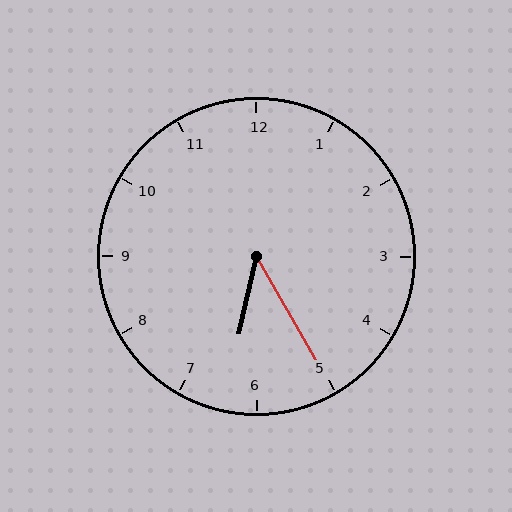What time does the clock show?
6:25.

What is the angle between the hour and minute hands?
Approximately 42 degrees.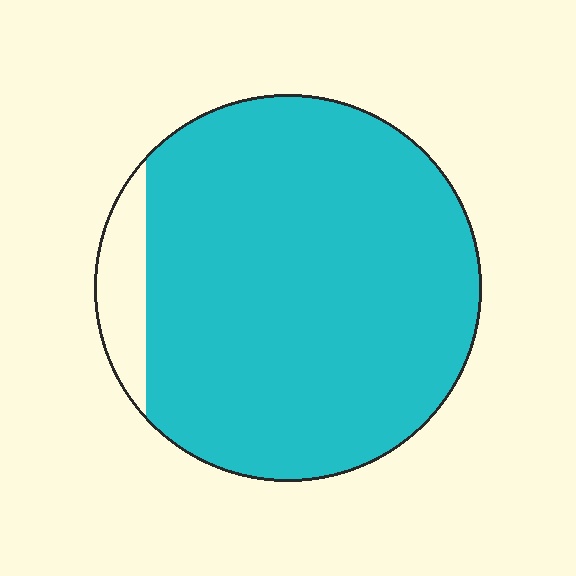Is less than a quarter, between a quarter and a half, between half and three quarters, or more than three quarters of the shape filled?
More than three quarters.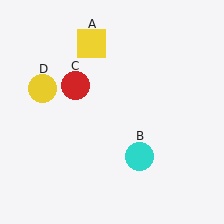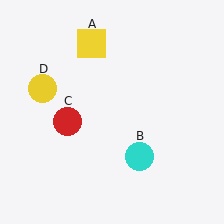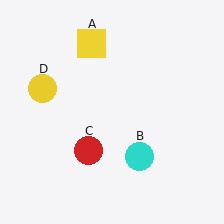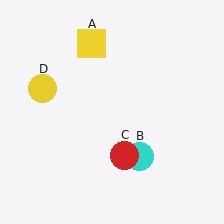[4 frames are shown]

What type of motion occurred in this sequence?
The red circle (object C) rotated counterclockwise around the center of the scene.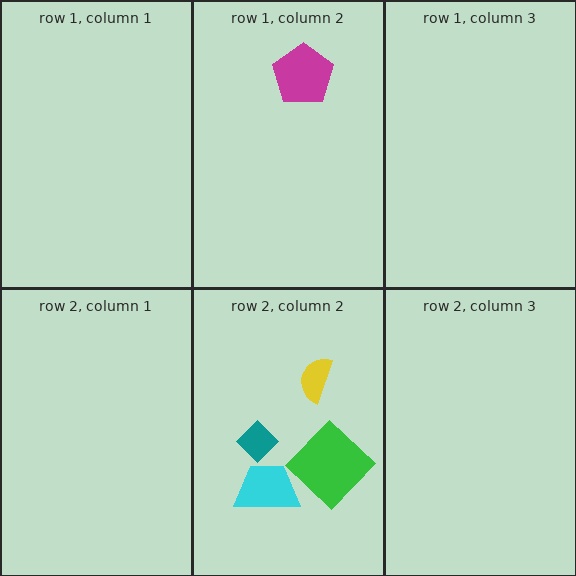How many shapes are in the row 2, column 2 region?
4.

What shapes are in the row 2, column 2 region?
The cyan trapezoid, the teal diamond, the green diamond, the yellow semicircle.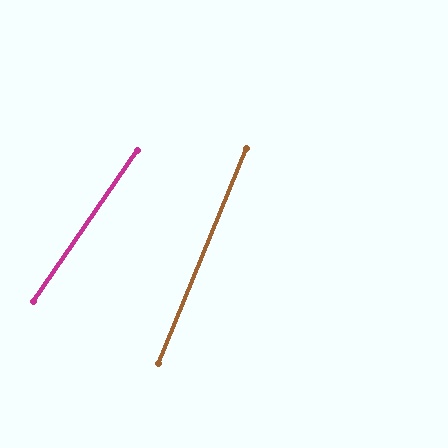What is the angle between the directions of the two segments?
Approximately 12 degrees.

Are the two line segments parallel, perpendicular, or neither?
Neither parallel nor perpendicular — they differ by about 12°.